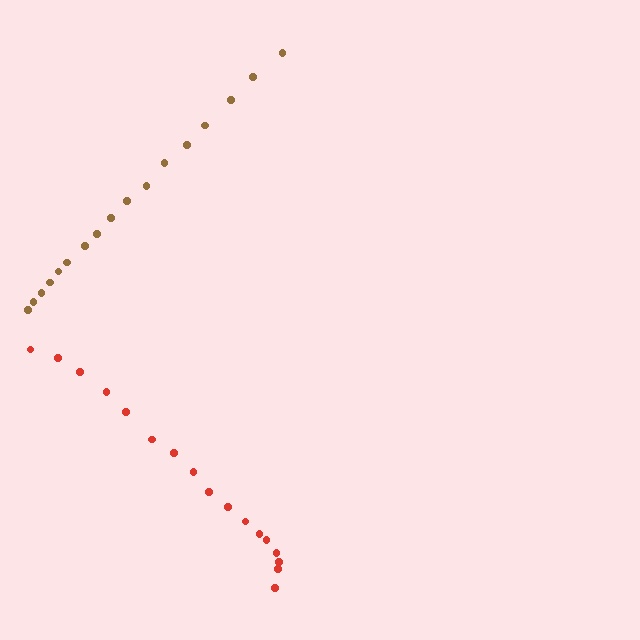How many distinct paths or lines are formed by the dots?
There are 2 distinct paths.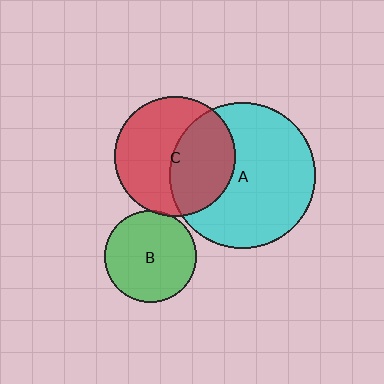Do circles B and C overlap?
Yes.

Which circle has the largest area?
Circle A (cyan).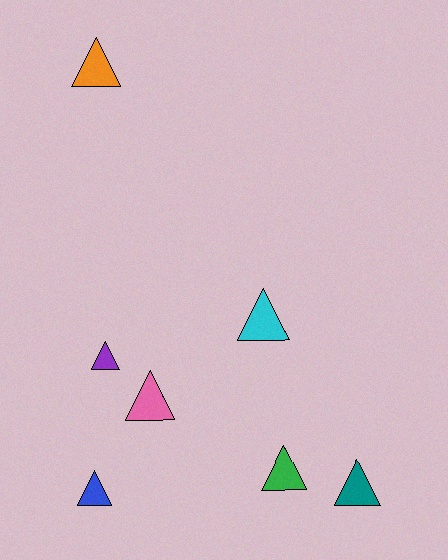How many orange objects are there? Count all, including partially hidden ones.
There is 1 orange object.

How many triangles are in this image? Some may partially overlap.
There are 7 triangles.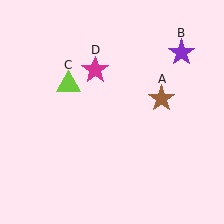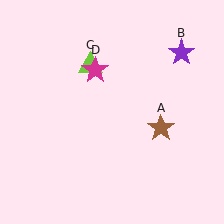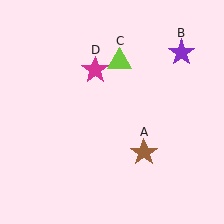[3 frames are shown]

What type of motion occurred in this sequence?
The brown star (object A), lime triangle (object C) rotated clockwise around the center of the scene.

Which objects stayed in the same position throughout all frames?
Purple star (object B) and magenta star (object D) remained stationary.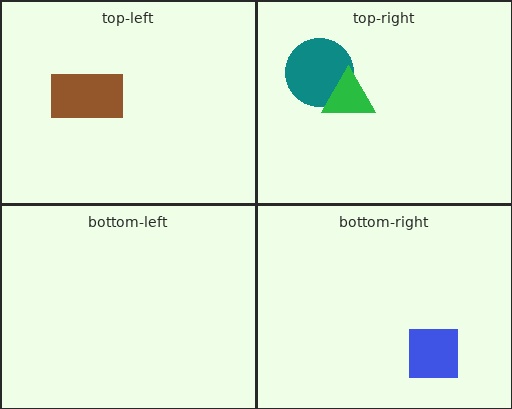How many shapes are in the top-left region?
1.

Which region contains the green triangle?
The top-right region.